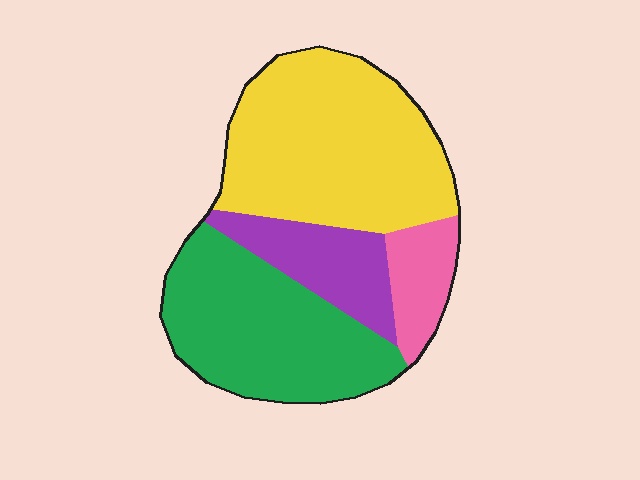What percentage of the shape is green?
Green takes up about one third (1/3) of the shape.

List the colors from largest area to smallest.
From largest to smallest: yellow, green, purple, pink.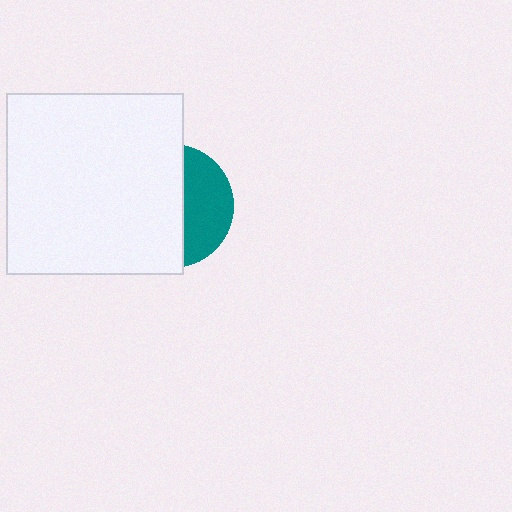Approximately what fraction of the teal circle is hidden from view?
Roughly 62% of the teal circle is hidden behind the white rectangle.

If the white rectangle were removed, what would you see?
You would see the complete teal circle.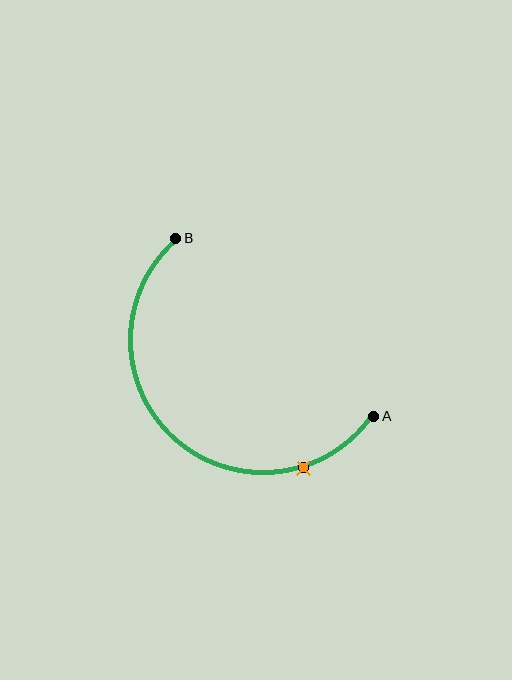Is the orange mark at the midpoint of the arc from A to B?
No. The orange mark lies on the arc but is closer to endpoint A. The arc midpoint would be at the point on the curve equidistant along the arc from both A and B.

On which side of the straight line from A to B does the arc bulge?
The arc bulges below and to the left of the straight line connecting A and B.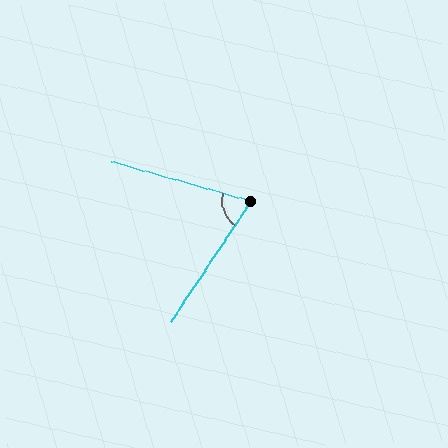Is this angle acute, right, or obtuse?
It is acute.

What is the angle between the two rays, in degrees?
Approximately 72 degrees.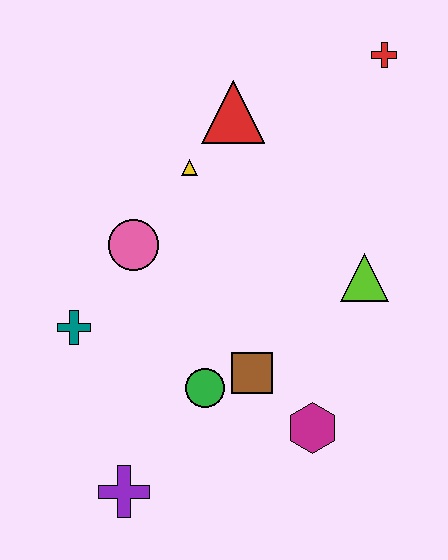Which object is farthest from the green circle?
The red cross is farthest from the green circle.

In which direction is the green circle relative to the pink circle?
The green circle is below the pink circle.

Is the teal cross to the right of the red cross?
No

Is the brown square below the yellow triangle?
Yes